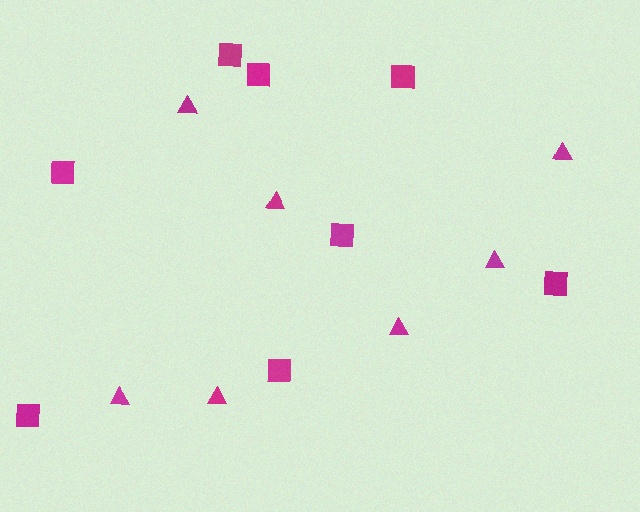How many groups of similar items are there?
There are 2 groups: one group of triangles (7) and one group of squares (8).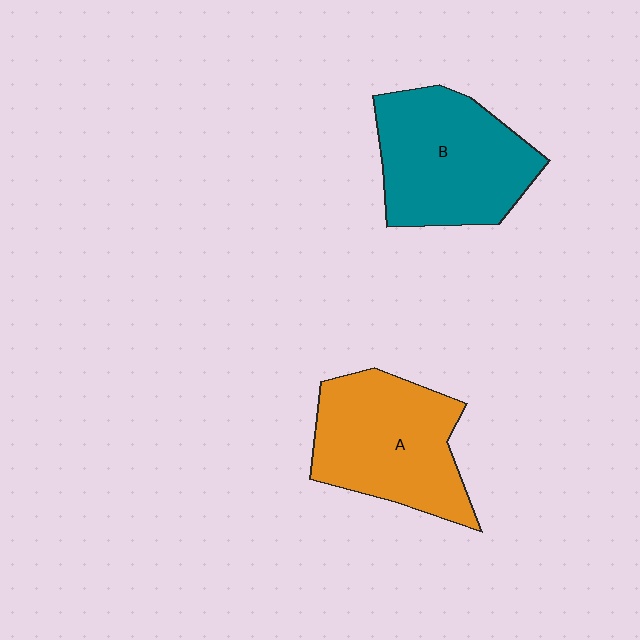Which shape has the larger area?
Shape B (teal).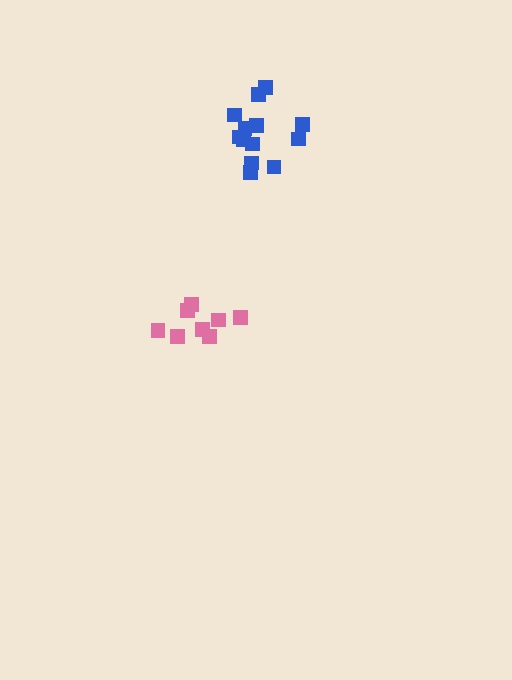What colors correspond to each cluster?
The clusters are colored: pink, blue.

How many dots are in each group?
Group 1: 8 dots, Group 2: 13 dots (21 total).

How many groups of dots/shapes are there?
There are 2 groups.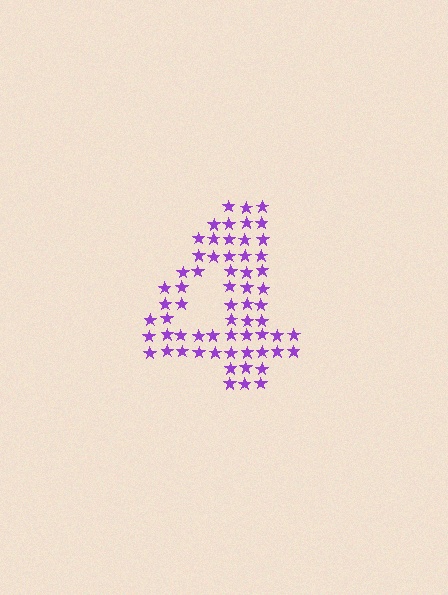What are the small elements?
The small elements are stars.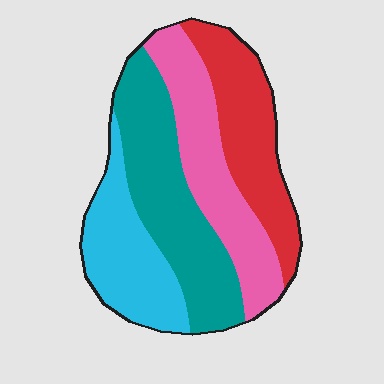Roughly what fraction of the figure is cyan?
Cyan covers 21% of the figure.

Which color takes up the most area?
Teal, at roughly 30%.